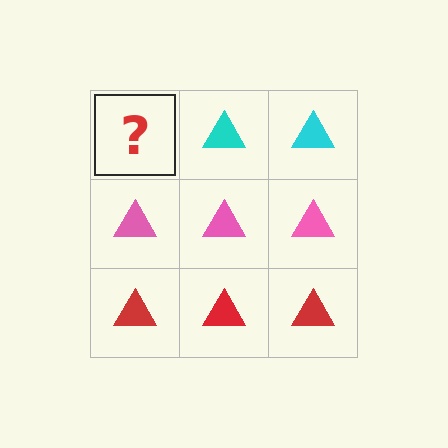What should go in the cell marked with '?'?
The missing cell should contain a cyan triangle.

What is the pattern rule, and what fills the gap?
The rule is that each row has a consistent color. The gap should be filled with a cyan triangle.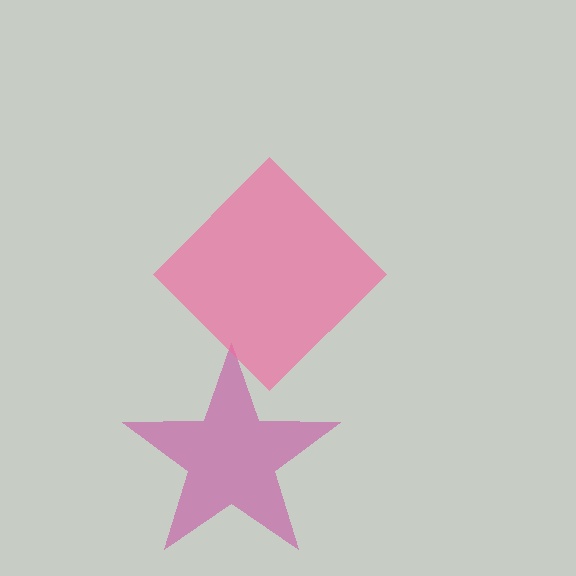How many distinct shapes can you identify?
There are 2 distinct shapes: a magenta star, a pink diamond.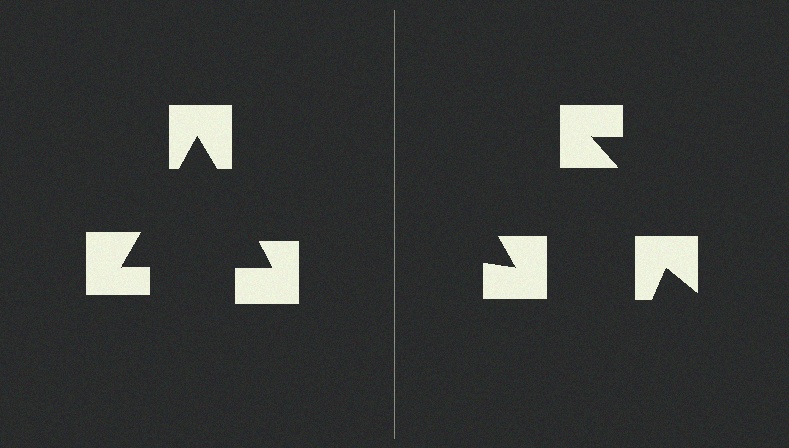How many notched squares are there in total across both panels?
6 — 3 on each side.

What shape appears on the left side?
An illusory triangle.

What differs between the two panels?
The notched squares are positioned identically on both sides; only the wedge orientations differ. On the left they align to a triangle; on the right they are misaligned.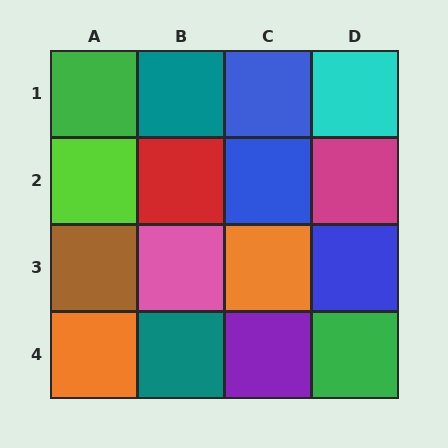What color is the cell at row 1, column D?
Cyan.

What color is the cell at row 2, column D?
Magenta.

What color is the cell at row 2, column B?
Red.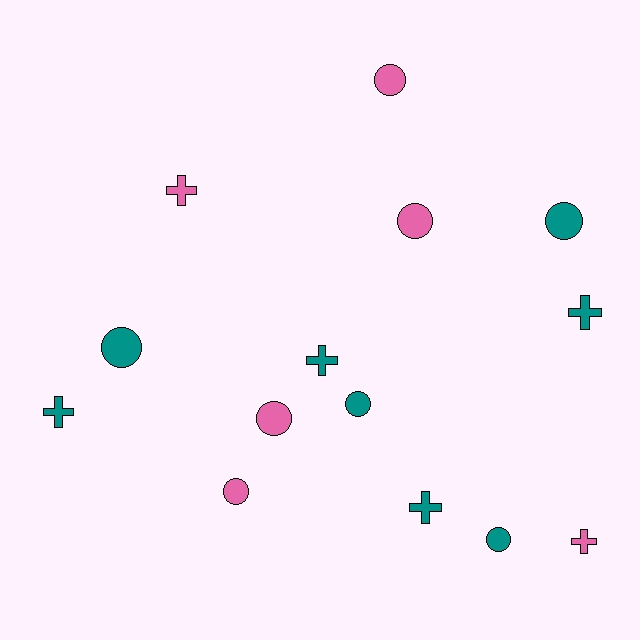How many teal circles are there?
There are 4 teal circles.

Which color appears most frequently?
Teal, with 8 objects.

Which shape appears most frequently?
Circle, with 8 objects.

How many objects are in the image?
There are 14 objects.